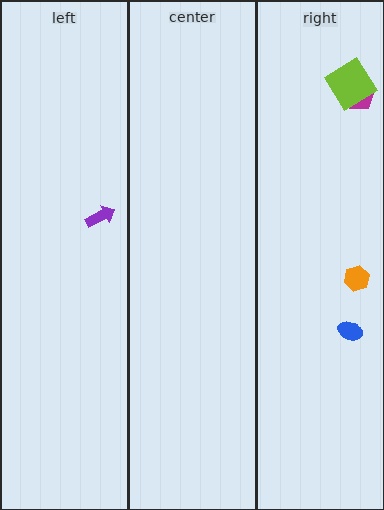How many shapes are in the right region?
4.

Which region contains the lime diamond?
The right region.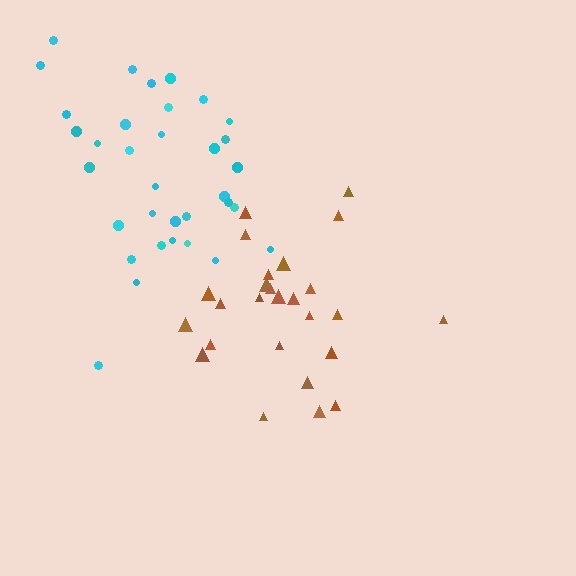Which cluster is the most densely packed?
Cyan.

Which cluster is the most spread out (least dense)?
Brown.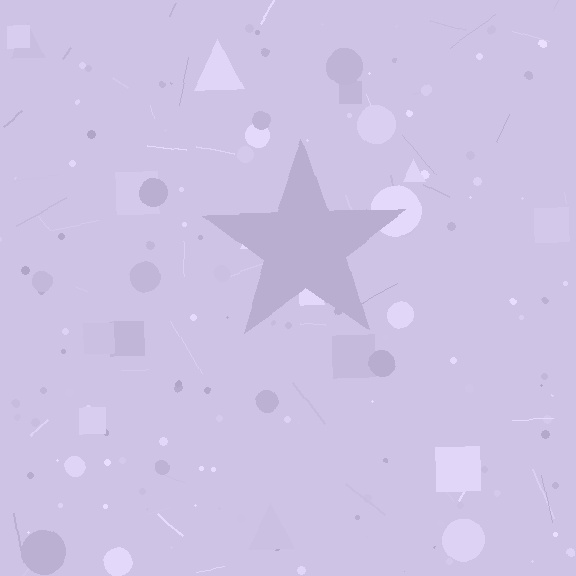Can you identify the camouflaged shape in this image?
The camouflaged shape is a star.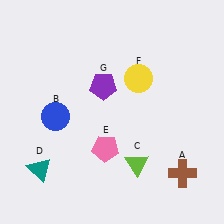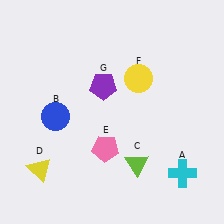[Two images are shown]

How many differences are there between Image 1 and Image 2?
There are 2 differences between the two images.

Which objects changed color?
A changed from brown to cyan. D changed from teal to yellow.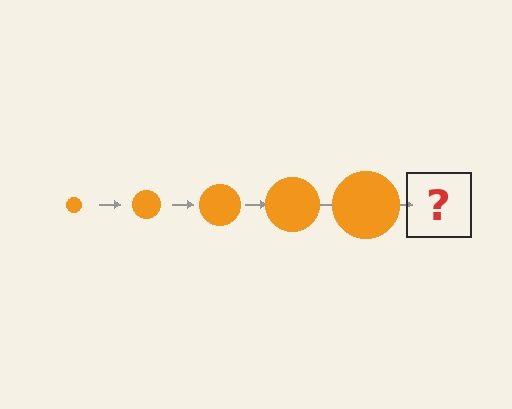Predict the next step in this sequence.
The next step is an orange circle, larger than the previous one.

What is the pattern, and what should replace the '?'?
The pattern is that the circle gets progressively larger each step. The '?' should be an orange circle, larger than the previous one.